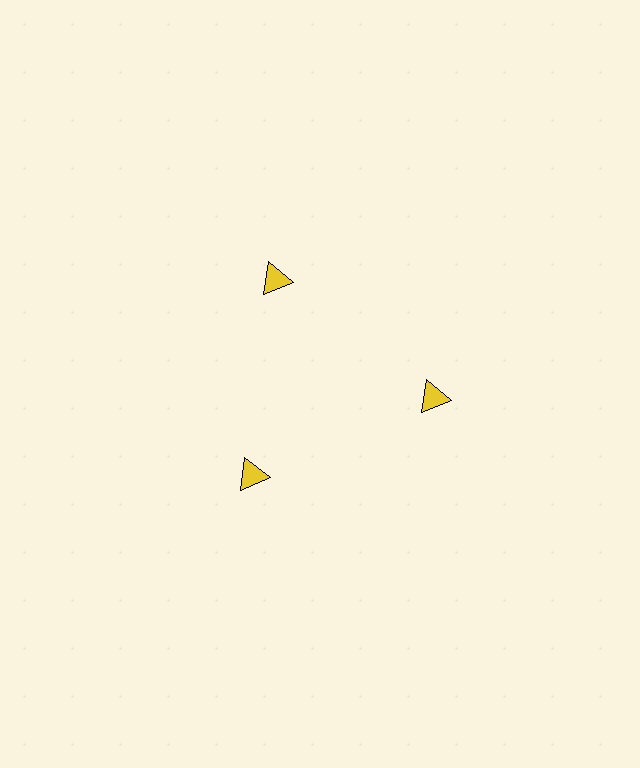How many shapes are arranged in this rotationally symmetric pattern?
There are 3 shapes, arranged in 3 groups of 1.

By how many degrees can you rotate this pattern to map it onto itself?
The pattern maps onto itself every 120 degrees of rotation.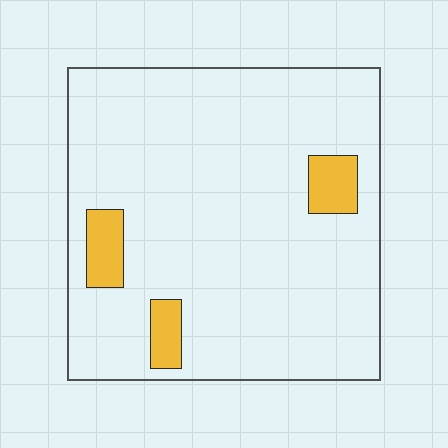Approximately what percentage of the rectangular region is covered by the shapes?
Approximately 10%.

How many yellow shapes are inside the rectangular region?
3.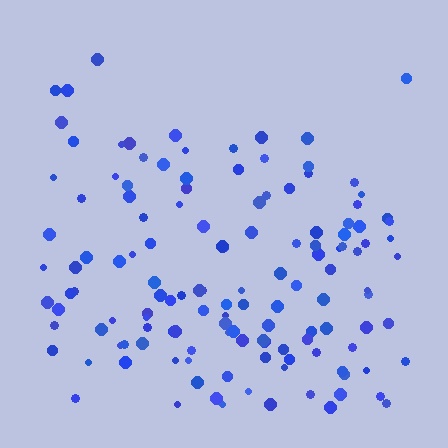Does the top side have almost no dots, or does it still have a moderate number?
Still a moderate number, just noticeably fewer than the bottom.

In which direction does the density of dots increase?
From top to bottom, with the bottom side densest.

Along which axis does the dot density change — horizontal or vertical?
Vertical.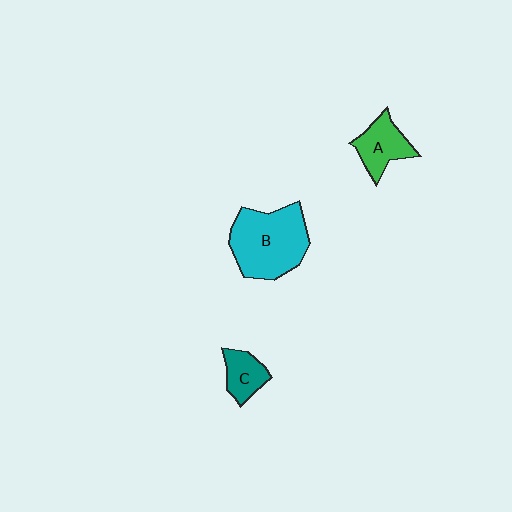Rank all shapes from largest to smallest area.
From largest to smallest: B (cyan), A (green), C (teal).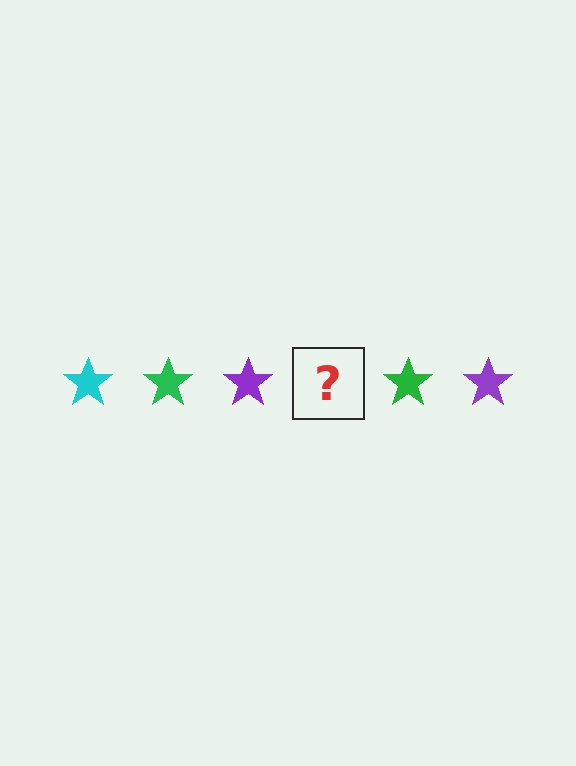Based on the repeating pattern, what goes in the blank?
The blank should be a cyan star.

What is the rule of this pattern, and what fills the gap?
The rule is that the pattern cycles through cyan, green, purple stars. The gap should be filled with a cyan star.